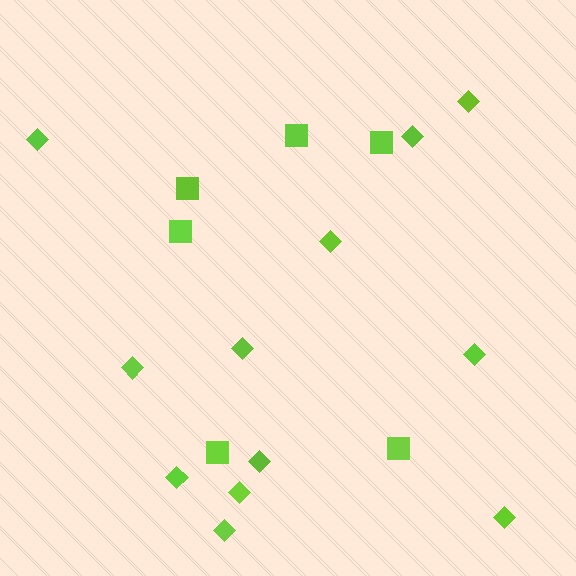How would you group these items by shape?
There are 2 groups: one group of diamonds (12) and one group of squares (6).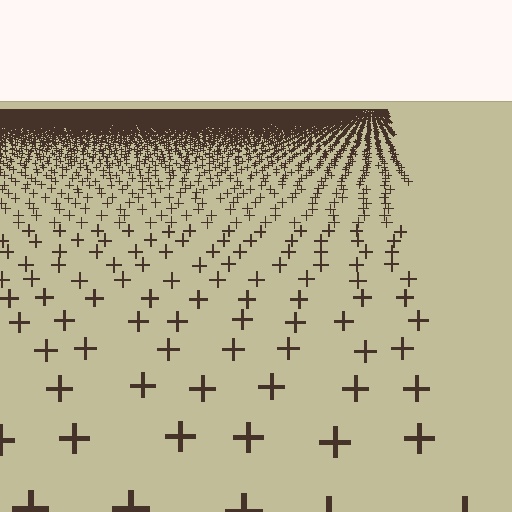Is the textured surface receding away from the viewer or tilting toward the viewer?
The surface is receding away from the viewer. Texture elements get smaller and denser toward the top.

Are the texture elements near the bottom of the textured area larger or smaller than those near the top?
Larger. Near the bottom, elements are closer to the viewer and appear at a bigger on-screen size.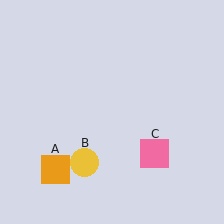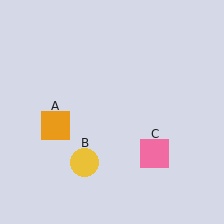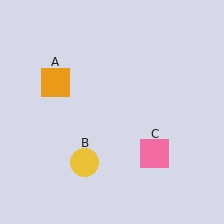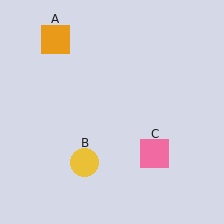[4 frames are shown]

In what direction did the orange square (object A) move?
The orange square (object A) moved up.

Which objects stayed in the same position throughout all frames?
Yellow circle (object B) and pink square (object C) remained stationary.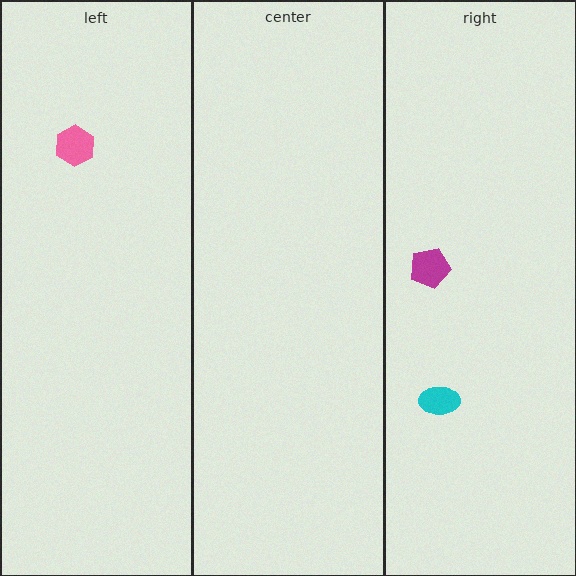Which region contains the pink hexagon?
The left region.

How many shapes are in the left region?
1.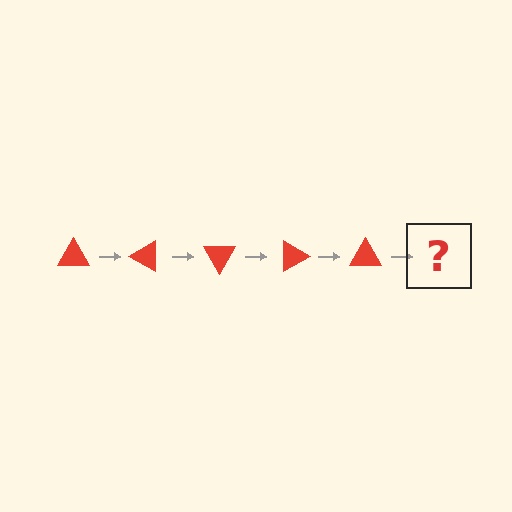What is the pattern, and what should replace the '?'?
The pattern is that the triangle rotates 30 degrees each step. The '?' should be a red triangle rotated 150 degrees.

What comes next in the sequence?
The next element should be a red triangle rotated 150 degrees.